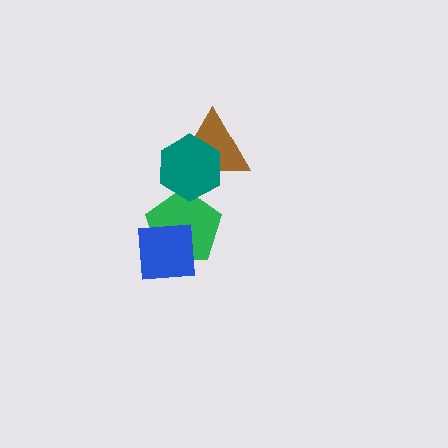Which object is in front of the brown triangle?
The teal hexagon is in front of the brown triangle.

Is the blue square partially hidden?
No, no other shape covers it.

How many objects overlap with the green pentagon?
2 objects overlap with the green pentagon.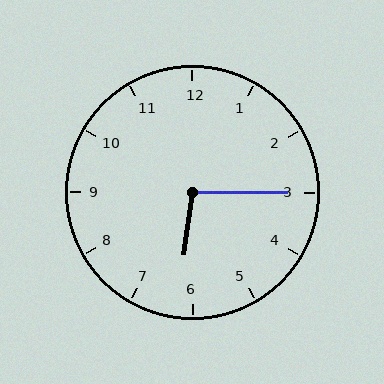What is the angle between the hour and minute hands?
Approximately 98 degrees.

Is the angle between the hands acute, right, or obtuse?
It is obtuse.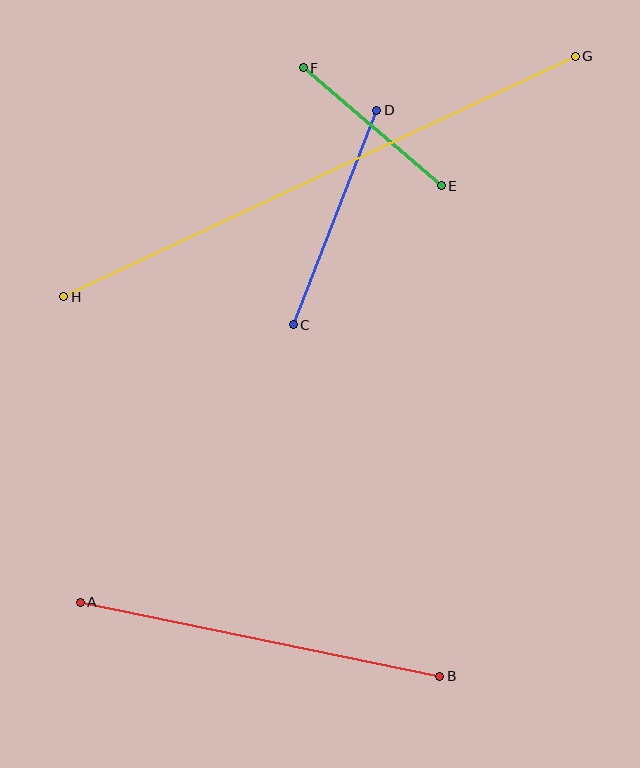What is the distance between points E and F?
The distance is approximately 181 pixels.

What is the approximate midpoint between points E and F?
The midpoint is at approximately (372, 127) pixels.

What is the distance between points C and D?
The distance is approximately 230 pixels.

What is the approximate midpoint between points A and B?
The midpoint is at approximately (260, 639) pixels.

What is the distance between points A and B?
The distance is approximately 367 pixels.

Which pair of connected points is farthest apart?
Points G and H are farthest apart.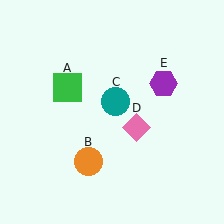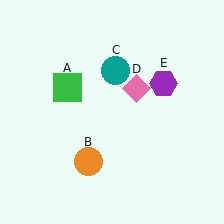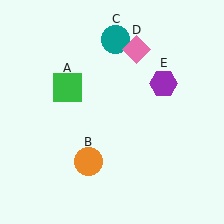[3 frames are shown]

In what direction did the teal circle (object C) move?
The teal circle (object C) moved up.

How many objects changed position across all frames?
2 objects changed position: teal circle (object C), pink diamond (object D).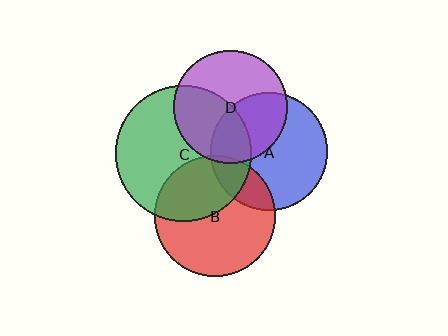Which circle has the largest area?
Circle C (green).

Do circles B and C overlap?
Yes.